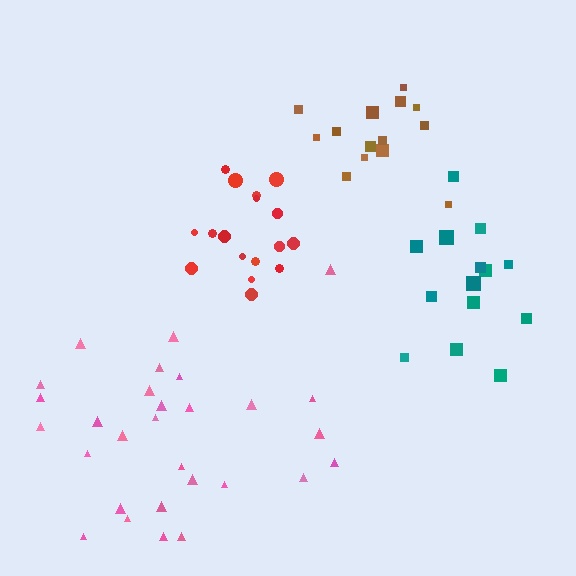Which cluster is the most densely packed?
Red.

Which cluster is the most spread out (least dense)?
Pink.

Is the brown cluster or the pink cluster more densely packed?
Brown.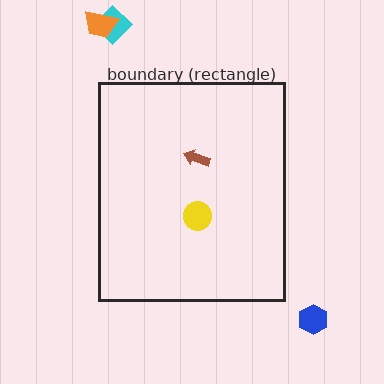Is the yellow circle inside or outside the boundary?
Inside.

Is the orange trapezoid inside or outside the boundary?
Outside.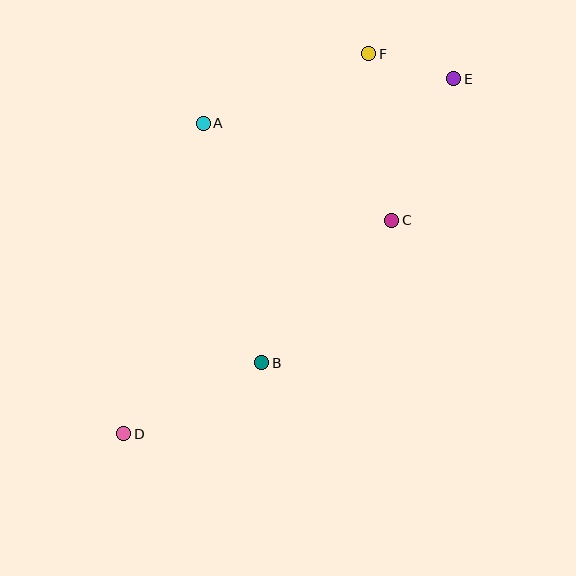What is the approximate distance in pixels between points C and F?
The distance between C and F is approximately 168 pixels.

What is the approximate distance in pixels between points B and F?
The distance between B and F is approximately 327 pixels.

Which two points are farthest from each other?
Points D and E are farthest from each other.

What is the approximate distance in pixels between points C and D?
The distance between C and D is approximately 343 pixels.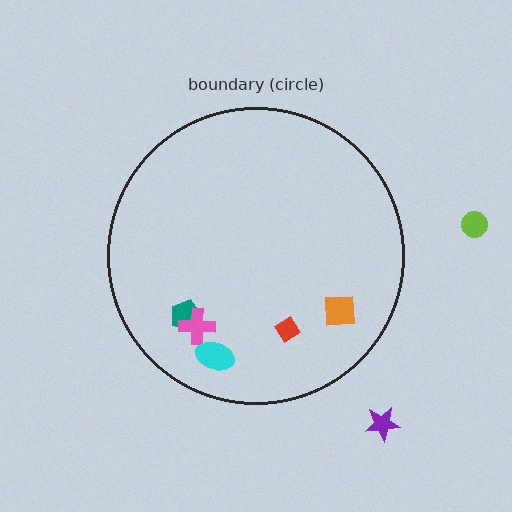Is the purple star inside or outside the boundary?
Outside.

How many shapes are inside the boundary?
5 inside, 2 outside.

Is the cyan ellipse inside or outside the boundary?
Inside.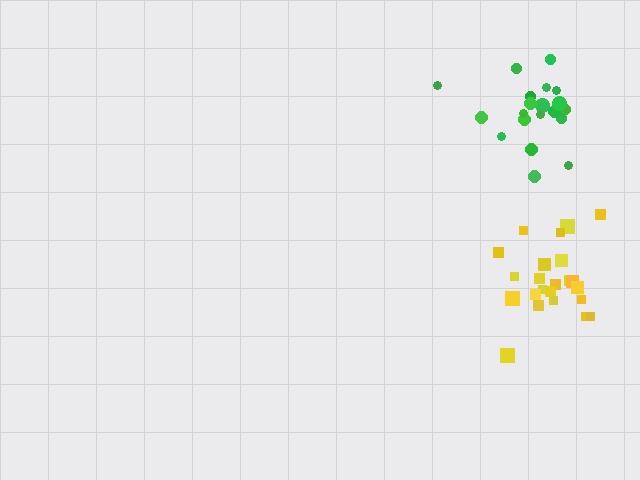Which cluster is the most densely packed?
Yellow.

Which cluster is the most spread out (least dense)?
Green.